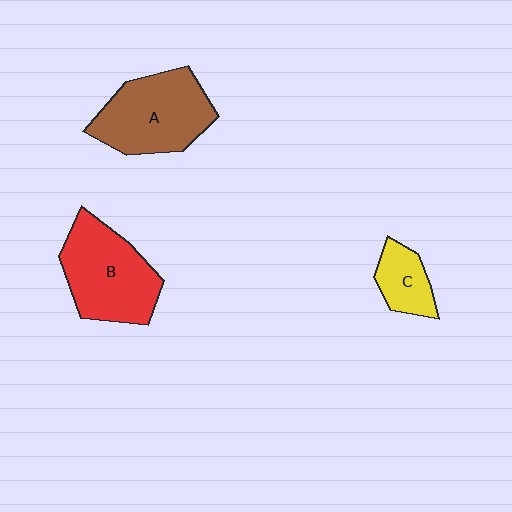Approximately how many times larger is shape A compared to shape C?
Approximately 2.3 times.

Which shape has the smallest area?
Shape C (yellow).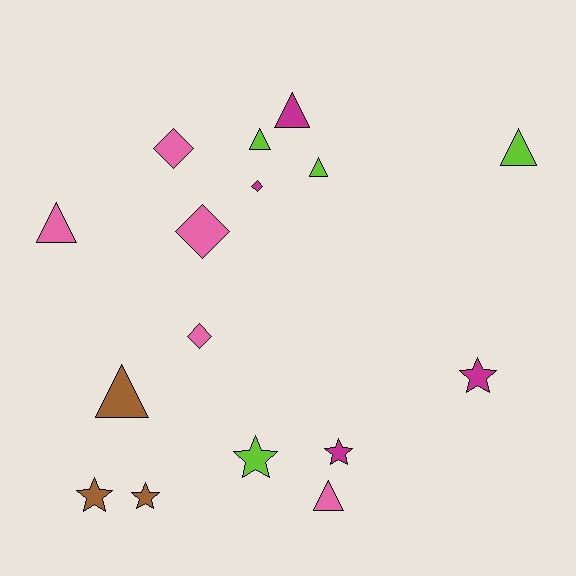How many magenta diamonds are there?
There is 1 magenta diamond.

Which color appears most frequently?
Pink, with 5 objects.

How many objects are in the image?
There are 16 objects.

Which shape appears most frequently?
Triangle, with 7 objects.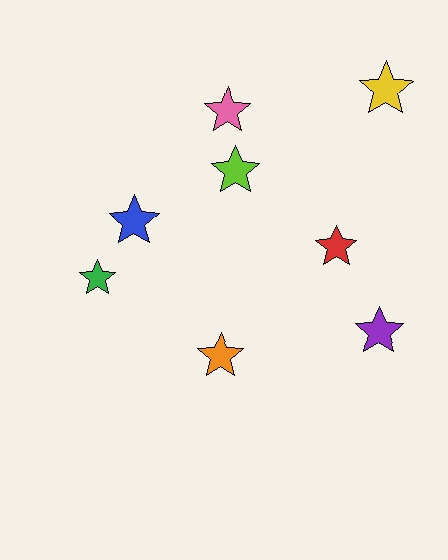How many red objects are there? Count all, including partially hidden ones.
There is 1 red object.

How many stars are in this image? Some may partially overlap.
There are 8 stars.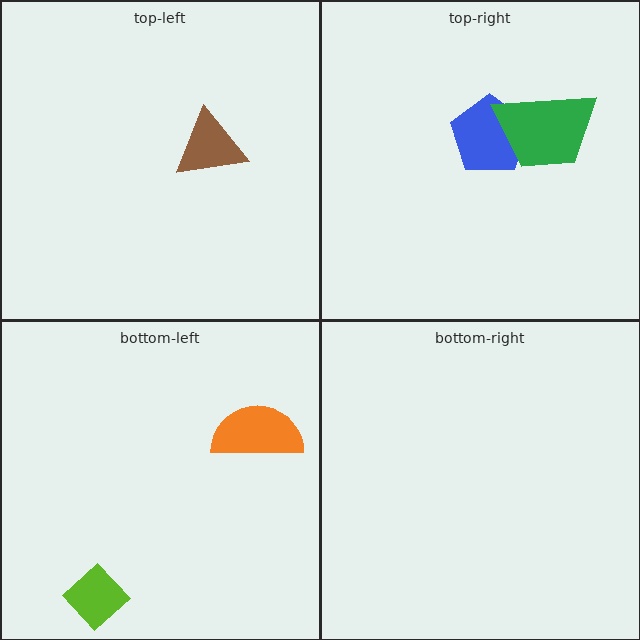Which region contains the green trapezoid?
The top-right region.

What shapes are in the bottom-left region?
The lime diamond, the orange semicircle.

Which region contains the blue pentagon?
The top-right region.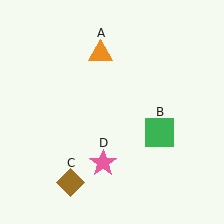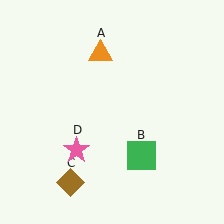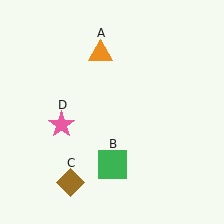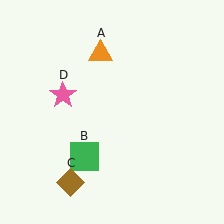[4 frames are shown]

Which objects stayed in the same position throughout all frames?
Orange triangle (object A) and brown diamond (object C) remained stationary.